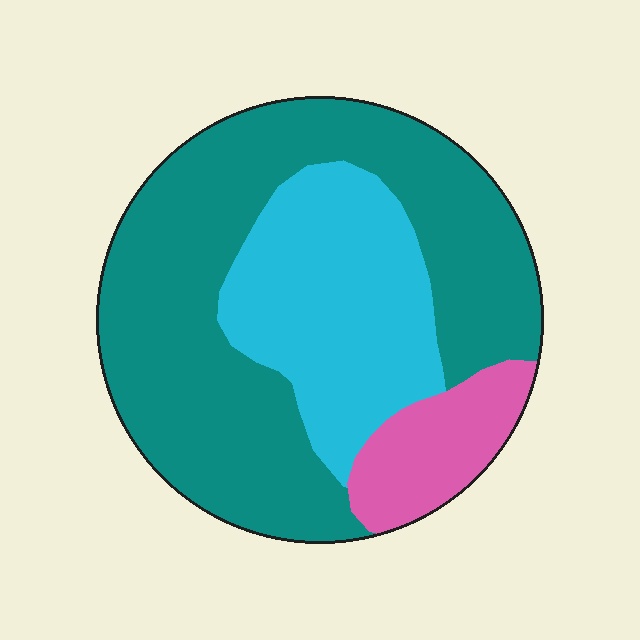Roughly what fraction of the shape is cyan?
Cyan covers 29% of the shape.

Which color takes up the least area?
Pink, at roughly 10%.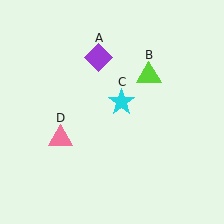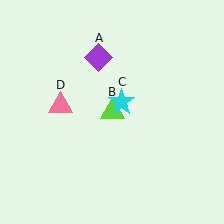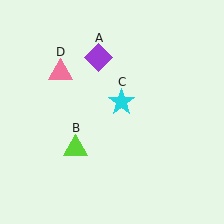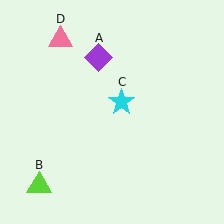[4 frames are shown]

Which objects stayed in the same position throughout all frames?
Purple diamond (object A) and cyan star (object C) remained stationary.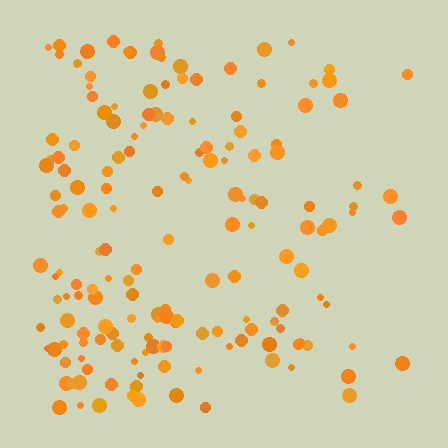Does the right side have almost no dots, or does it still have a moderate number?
Still a moderate number, just noticeably fewer than the left.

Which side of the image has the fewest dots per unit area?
The right.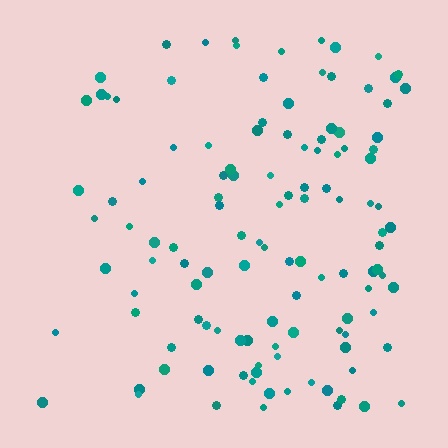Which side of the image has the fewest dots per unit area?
The left.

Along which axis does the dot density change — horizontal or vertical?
Horizontal.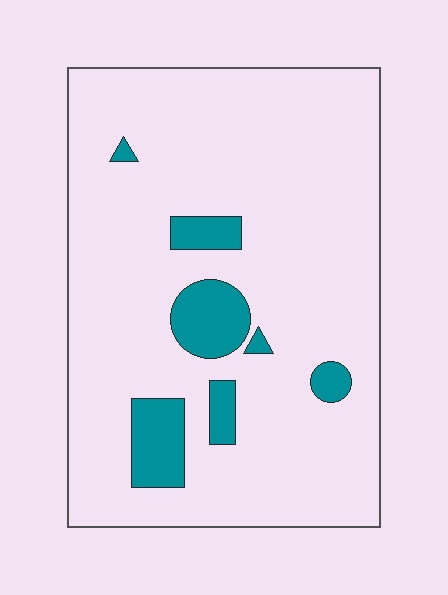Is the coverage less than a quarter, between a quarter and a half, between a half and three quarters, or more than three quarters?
Less than a quarter.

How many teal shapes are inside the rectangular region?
7.